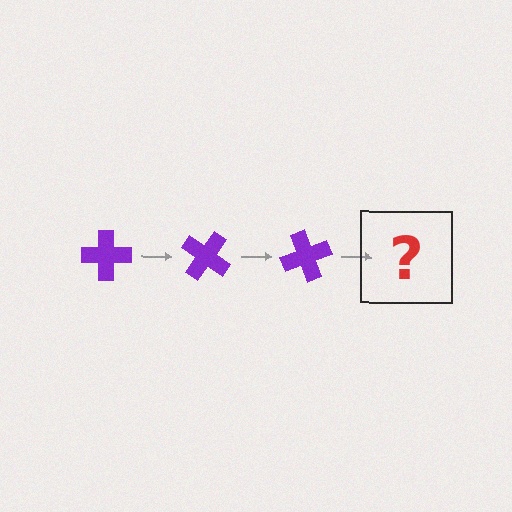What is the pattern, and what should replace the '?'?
The pattern is that the cross rotates 35 degrees each step. The '?' should be a purple cross rotated 105 degrees.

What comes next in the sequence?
The next element should be a purple cross rotated 105 degrees.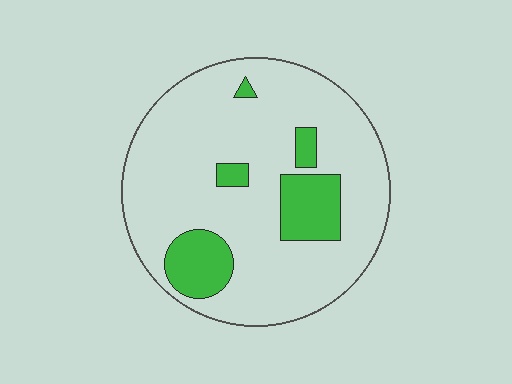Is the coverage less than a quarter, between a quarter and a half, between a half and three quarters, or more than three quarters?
Less than a quarter.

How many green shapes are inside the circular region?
5.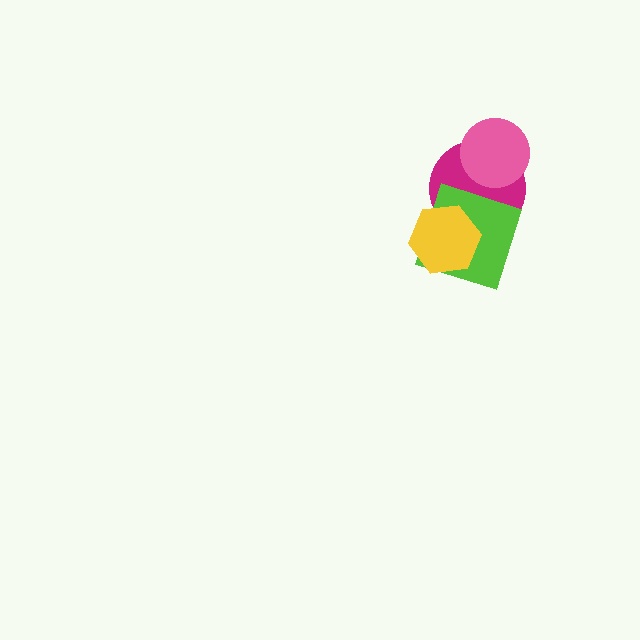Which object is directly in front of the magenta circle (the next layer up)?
The lime square is directly in front of the magenta circle.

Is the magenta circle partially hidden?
Yes, it is partially covered by another shape.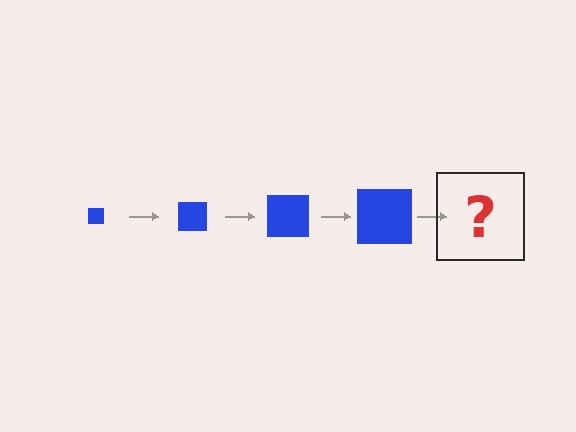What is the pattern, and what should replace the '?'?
The pattern is that the square gets progressively larger each step. The '?' should be a blue square, larger than the previous one.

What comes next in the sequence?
The next element should be a blue square, larger than the previous one.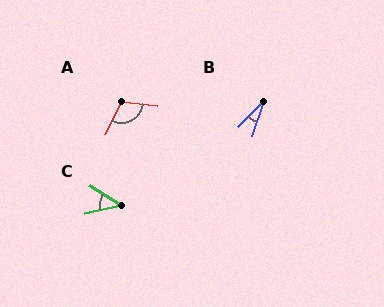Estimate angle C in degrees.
Approximately 45 degrees.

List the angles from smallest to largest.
B (27°), C (45°), A (111°).